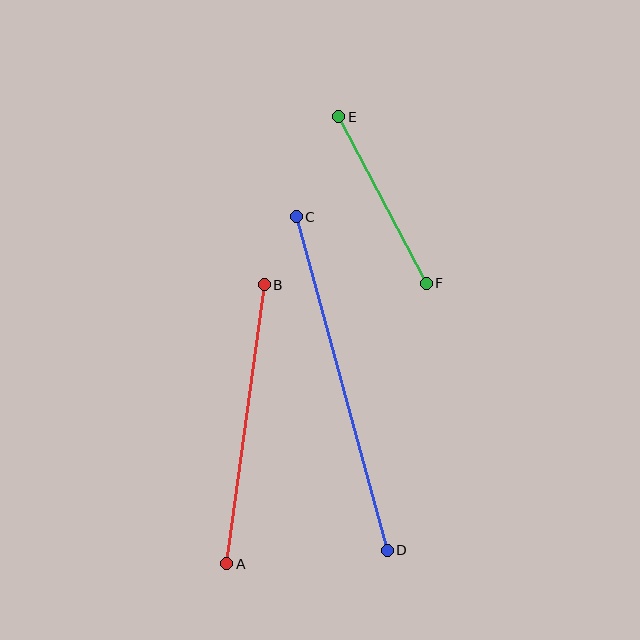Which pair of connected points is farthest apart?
Points C and D are farthest apart.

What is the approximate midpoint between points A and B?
The midpoint is at approximately (246, 424) pixels.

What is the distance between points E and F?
The distance is approximately 188 pixels.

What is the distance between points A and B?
The distance is approximately 281 pixels.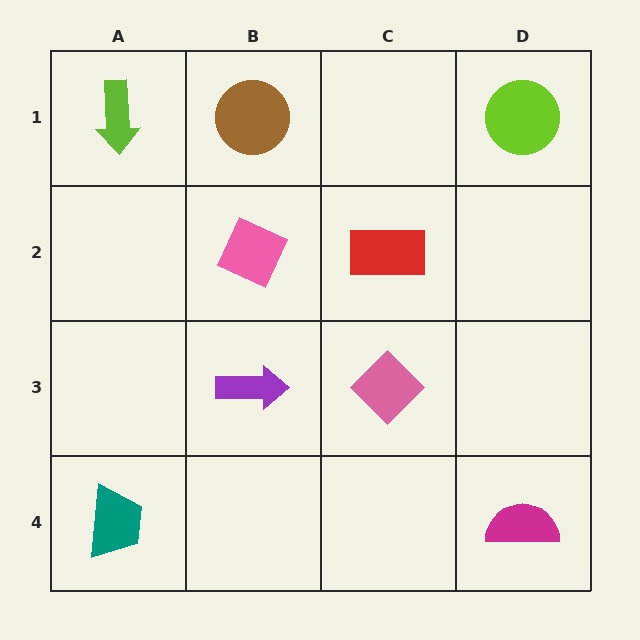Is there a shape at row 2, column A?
No, that cell is empty.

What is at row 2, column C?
A red rectangle.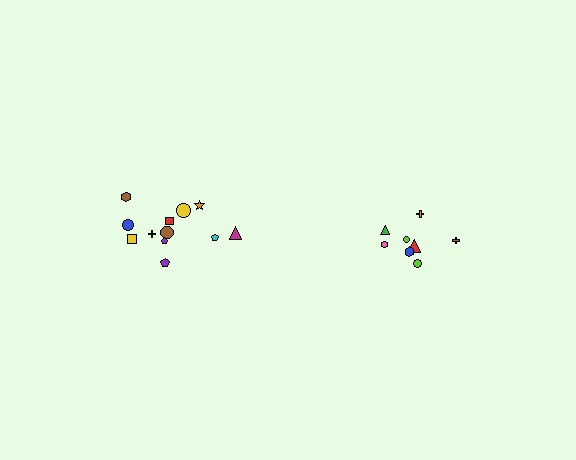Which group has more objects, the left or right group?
The left group.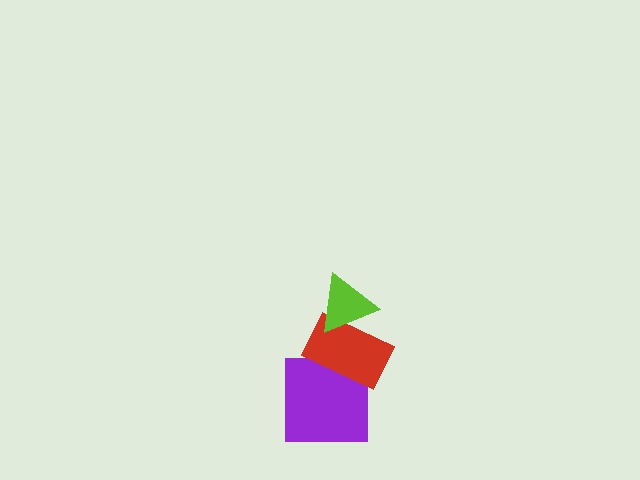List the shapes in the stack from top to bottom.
From top to bottom: the lime triangle, the red rectangle, the purple square.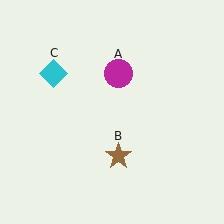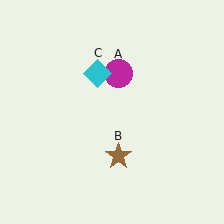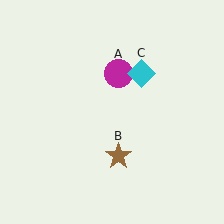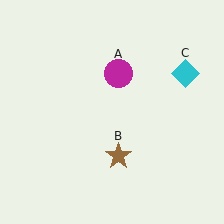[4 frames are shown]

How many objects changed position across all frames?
1 object changed position: cyan diamond (object C).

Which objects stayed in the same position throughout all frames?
Magenta circle (object A) and brown star (object B) remained stationary.